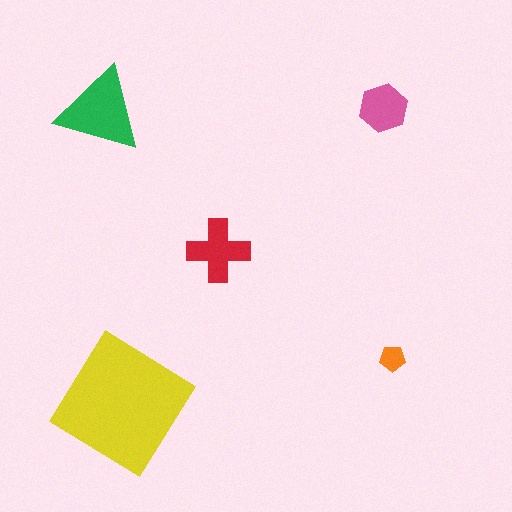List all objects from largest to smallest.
The yellow diamond, the green triangle, the red cross, the pink hexagon, the orange pentagon.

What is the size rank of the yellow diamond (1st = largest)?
1st.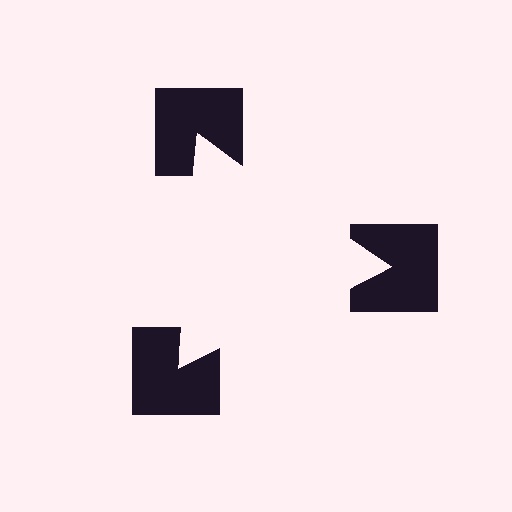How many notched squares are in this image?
There are 3 — one at each vertex of the illusory triangle.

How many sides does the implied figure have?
3 sides.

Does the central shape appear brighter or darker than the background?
It typically appears slightly brighter than the background, even though no actual brightness change is drawn.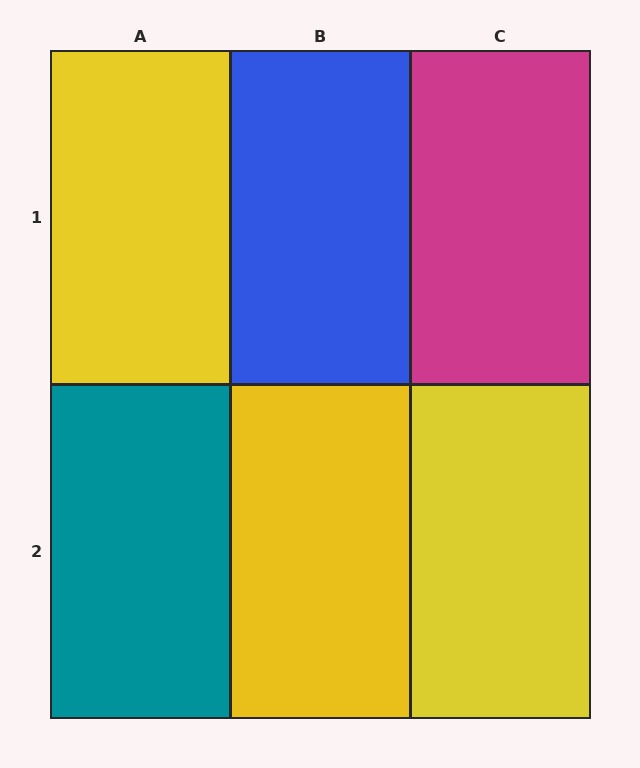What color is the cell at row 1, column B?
Blue.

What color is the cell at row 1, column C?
Magenta.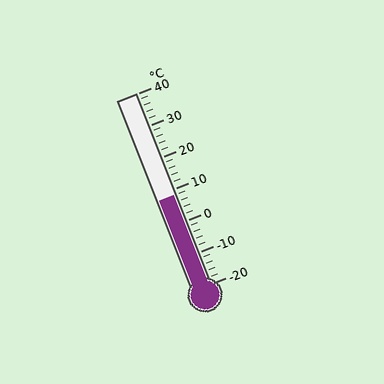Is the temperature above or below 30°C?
The temperature is below 30°C.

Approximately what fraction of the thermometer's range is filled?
The thermometer is filled to approximately 45% of its range.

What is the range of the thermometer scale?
The thermometer scale ranges from -20°C to 40°C.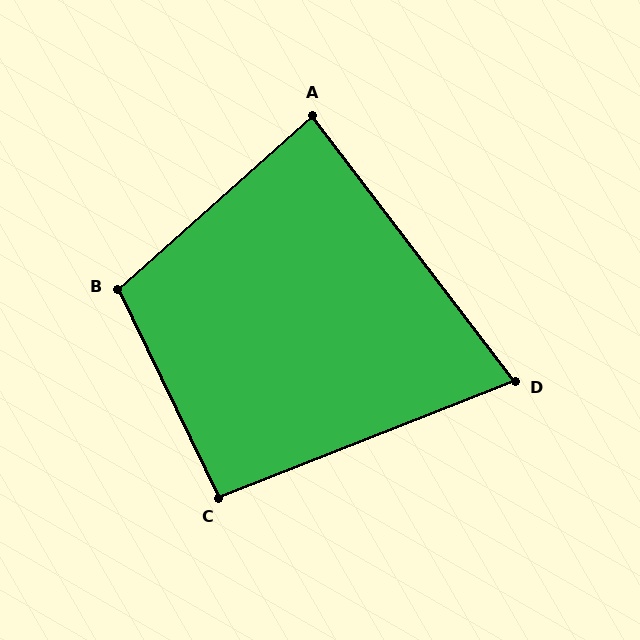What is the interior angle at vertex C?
Approximately 95 degrees (approximately right).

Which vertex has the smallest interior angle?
D, at approximately 74 degrees.